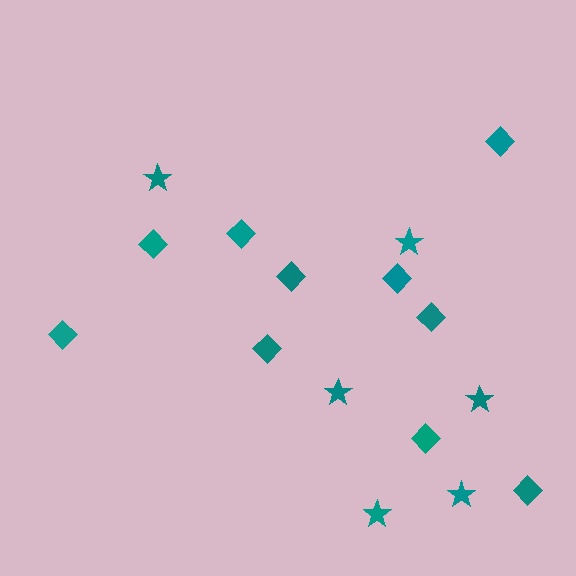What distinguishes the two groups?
There are 2 groups: one group of stars (6) and one group of diamonds (10).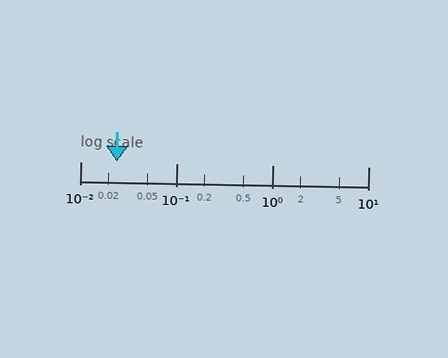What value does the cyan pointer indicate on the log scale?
The pointer indicates approximately 0.024.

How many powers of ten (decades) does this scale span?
The scale spans 3 decades, from 0.01 to 10.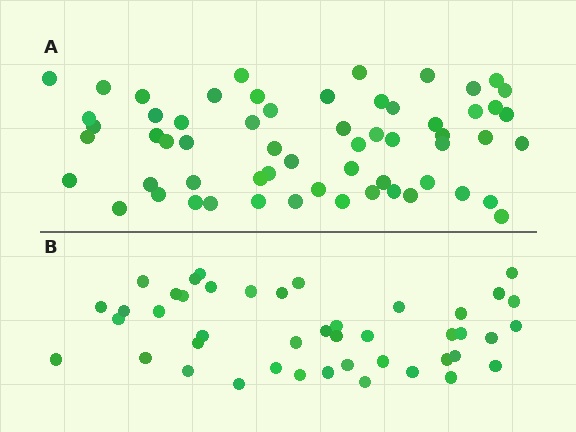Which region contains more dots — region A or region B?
Region A (the top region) has more dots.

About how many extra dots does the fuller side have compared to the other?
Region A has approximately 15 more dots than region B.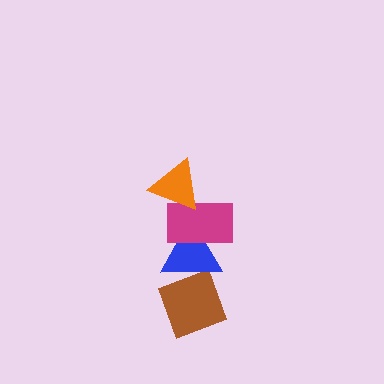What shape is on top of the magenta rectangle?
The orange triangle is on top of the magenta rectangle.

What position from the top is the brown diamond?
The brown diamond is 4th from the top.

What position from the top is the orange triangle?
The orange triangle is 1st from the top.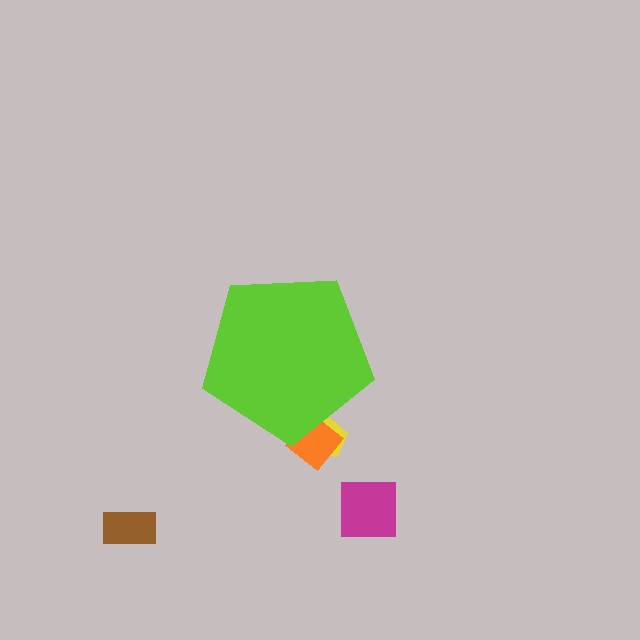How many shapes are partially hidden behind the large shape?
2 shapes are partially hidden.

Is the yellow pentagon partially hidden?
Yes, the yellow pentagon is partially hidden behind the lime pentagon.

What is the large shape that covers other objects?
A lime pentagon.